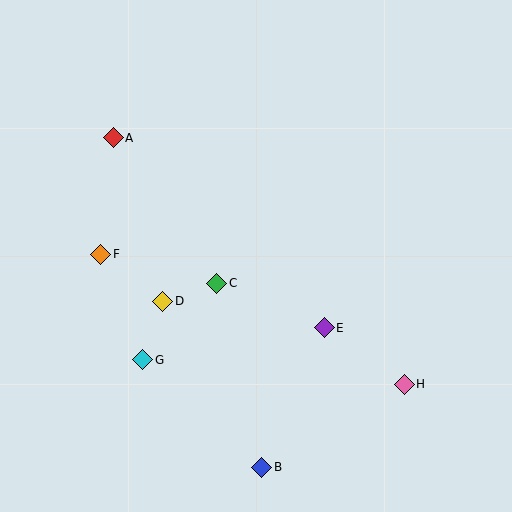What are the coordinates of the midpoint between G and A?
The midpoint between G and A is at (128, 249).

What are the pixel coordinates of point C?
Point C is at (217, 283).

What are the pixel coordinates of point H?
Point H is at (404, 384).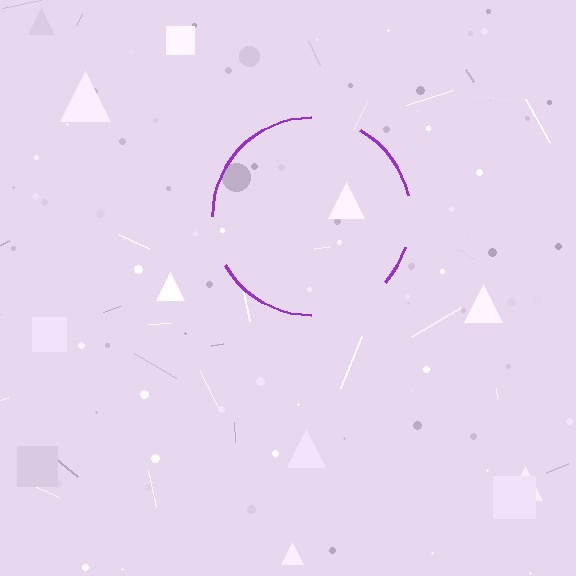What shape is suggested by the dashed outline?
The dashed outline suggests a circle.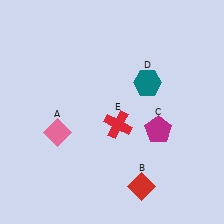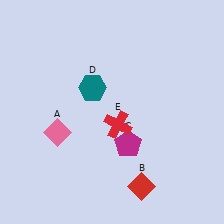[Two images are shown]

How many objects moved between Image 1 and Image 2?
2 objects moved between the two images.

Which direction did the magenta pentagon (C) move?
The magenta pentagon (C) moved left.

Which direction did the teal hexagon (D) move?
The teal hexagon (D) moved left.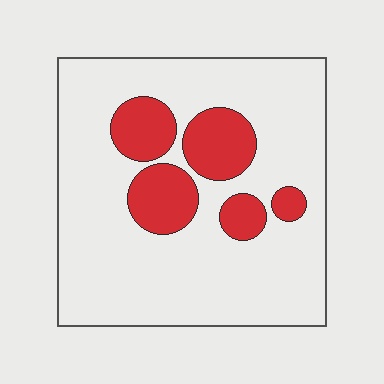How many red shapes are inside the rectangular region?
5.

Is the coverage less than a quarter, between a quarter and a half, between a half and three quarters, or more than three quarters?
Less than a quarter.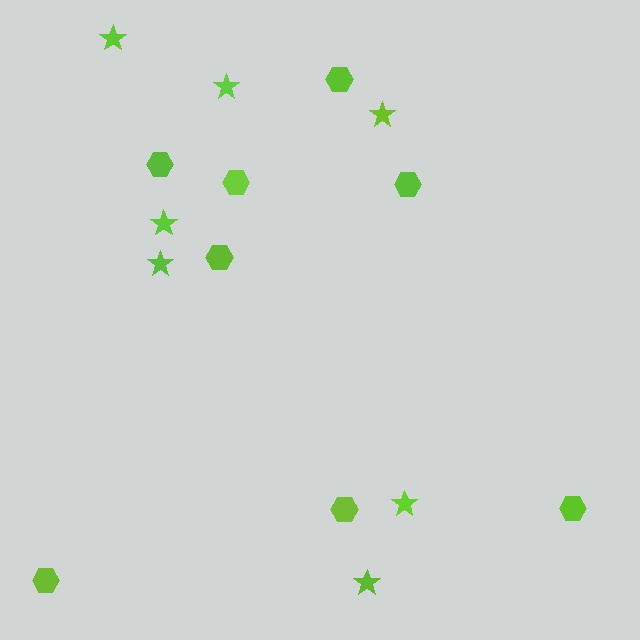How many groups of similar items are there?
There are 2 groups: one group of hexagons (8) and one group of stars (7).